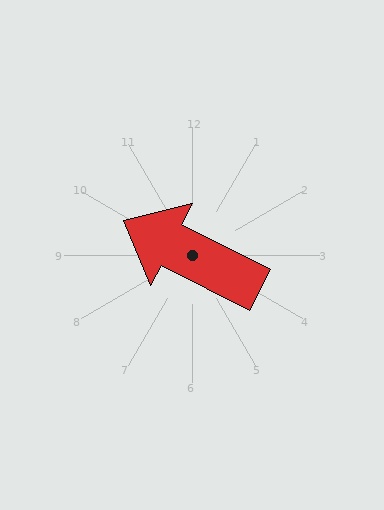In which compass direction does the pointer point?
Northwest.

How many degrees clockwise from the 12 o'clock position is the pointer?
Approximately 297 degrees.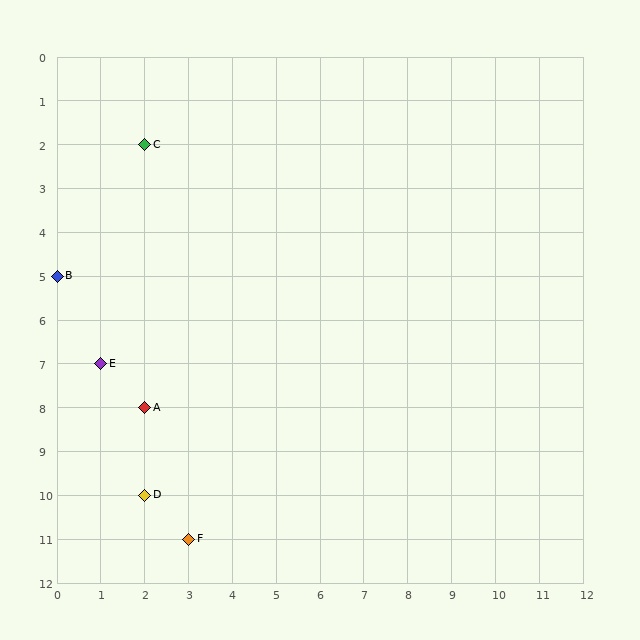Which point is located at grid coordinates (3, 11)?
Point F is at (3, 11).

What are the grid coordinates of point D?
Point D is at grid coordinates (2, 10).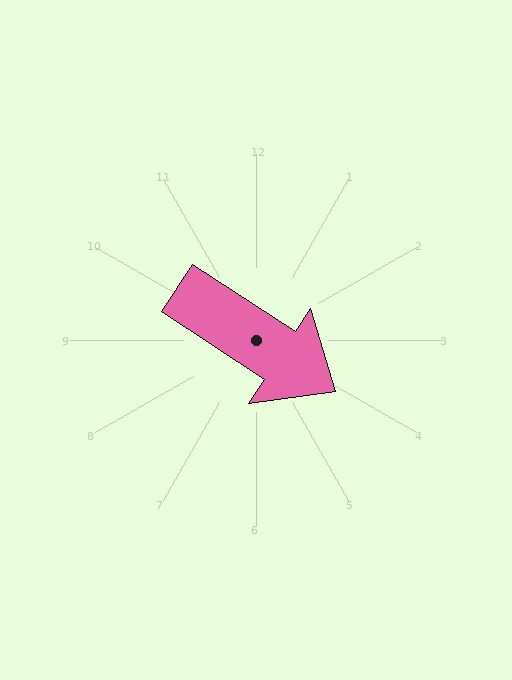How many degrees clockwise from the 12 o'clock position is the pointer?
Approximately 123 degrees.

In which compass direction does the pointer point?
Southeast.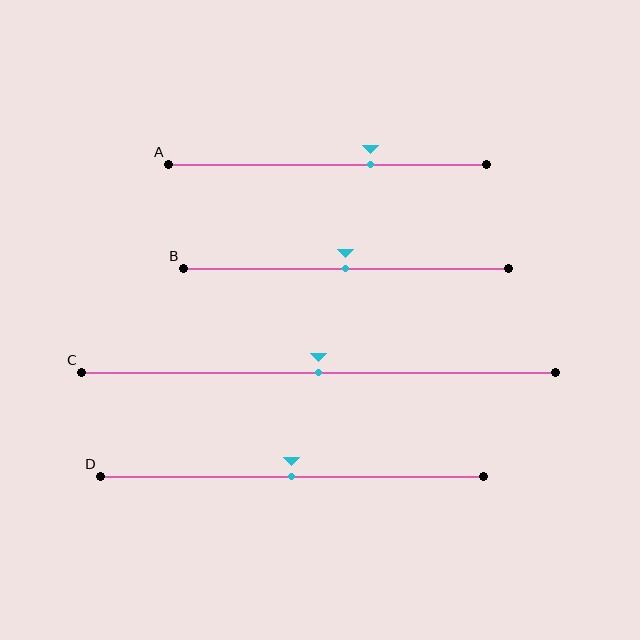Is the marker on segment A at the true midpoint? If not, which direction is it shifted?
No, the marker on segment A is shifted to the right by about 14% of the segment length.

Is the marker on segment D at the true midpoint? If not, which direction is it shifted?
Yes, the marker on segment D is at the true midpoint.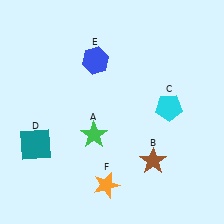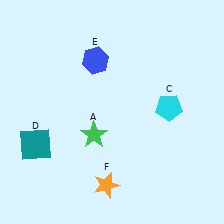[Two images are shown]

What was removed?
The brown star (B) was removed in Image 2.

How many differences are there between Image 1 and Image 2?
There is 1 difference between the two images.